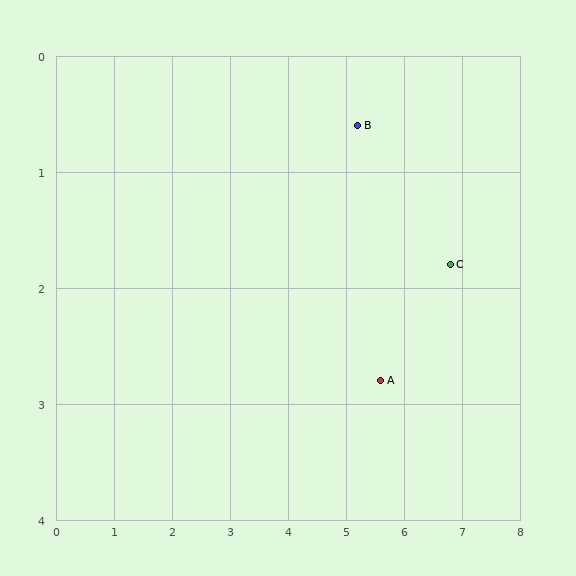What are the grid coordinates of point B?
Point B is at approximately (5.2, 0.6).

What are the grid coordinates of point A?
Point A is at approximately (5.6, 2.8).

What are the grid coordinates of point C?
Point C is at approximately (6.8, 1.8).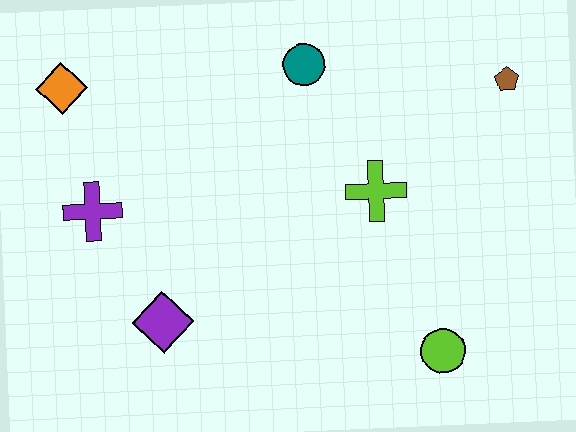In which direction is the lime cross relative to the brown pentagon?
The lime cross is to the left of the brown pentagon.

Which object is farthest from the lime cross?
The orange diamond is farthest from the lime cross.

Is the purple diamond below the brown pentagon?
Yes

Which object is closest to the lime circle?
The lime cross is closest to the lime circle.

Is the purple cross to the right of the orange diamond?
Yes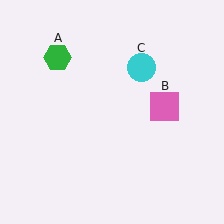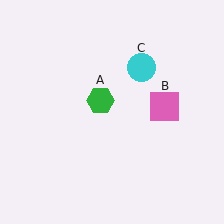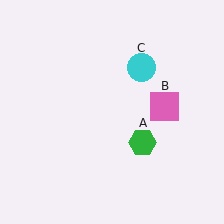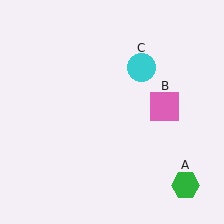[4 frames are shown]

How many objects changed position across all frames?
1 object changed position: green hexagon (object A).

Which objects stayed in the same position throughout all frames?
Pink square (object B) and cyan circle (object C) remained stationary.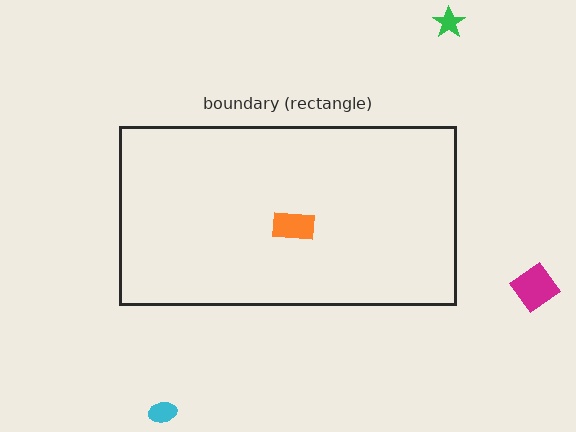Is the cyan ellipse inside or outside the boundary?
Outside.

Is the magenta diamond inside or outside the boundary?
Outside.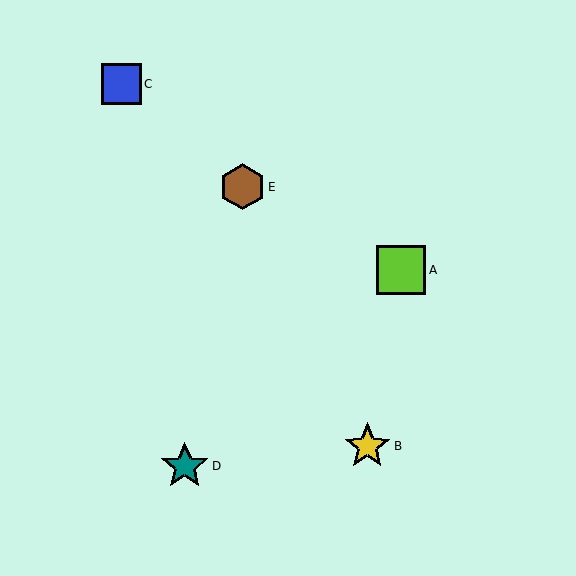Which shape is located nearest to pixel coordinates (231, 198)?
The brown hexagon (labeled E) at (243, 187) is nearest to that location.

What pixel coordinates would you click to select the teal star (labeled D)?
Click at (185, 466) to select the teal star D.